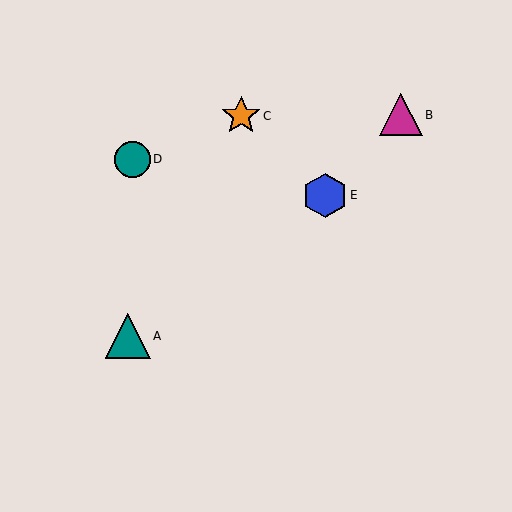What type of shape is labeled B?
Shape B is a magenta triangle.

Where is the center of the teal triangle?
The center of the teal triangle is at (128, 336).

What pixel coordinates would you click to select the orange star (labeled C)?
Click at (241, 116) to select the orange star C.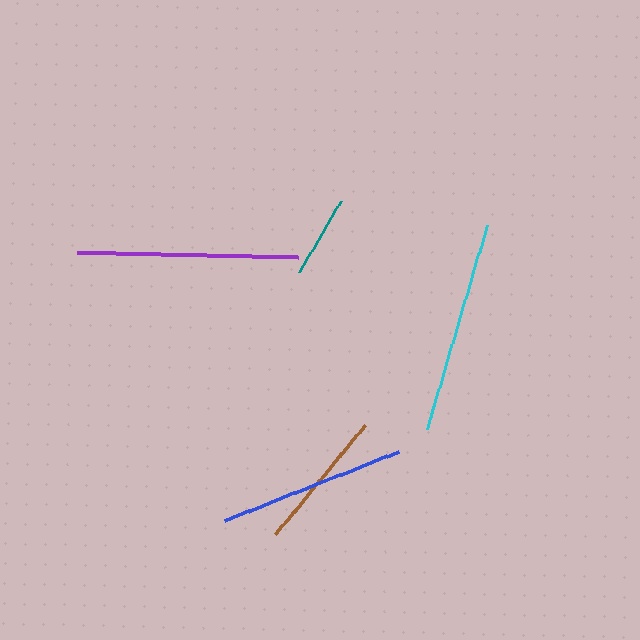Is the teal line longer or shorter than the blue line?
The blue line is longer than the teal line.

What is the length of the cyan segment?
The cyan segment is approximately 213 pixels long.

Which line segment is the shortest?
The teal line is the shortest at approximately 82 pixels.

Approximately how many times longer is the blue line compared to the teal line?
The blue line is approximately 2.3 times the length of the teal line.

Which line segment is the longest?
The purple line is the longest at approximately 221 pixels.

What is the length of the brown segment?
The brown segment is approximately 142 pixels long.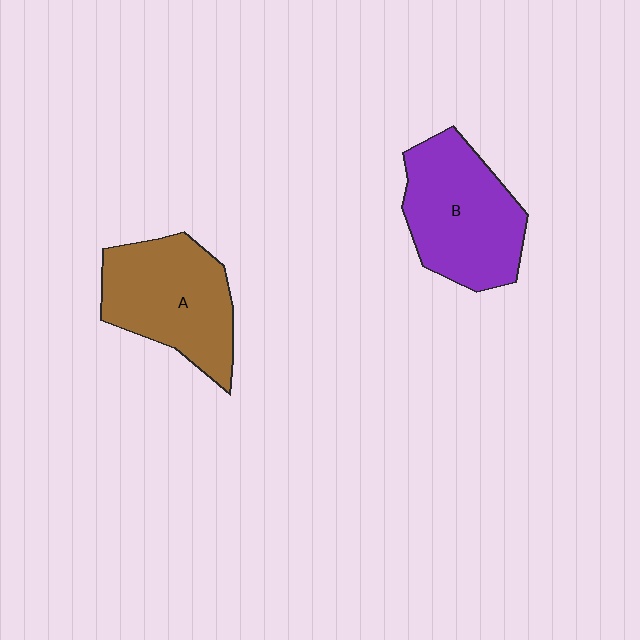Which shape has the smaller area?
Shape A (brown).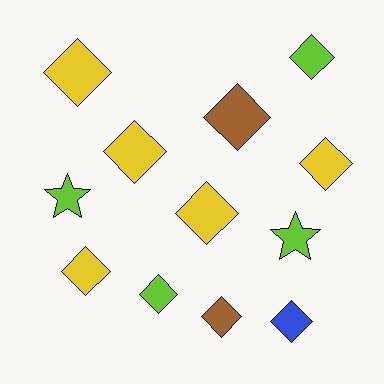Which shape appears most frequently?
Diamond, with 10 objects.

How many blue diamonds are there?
There is 1 blue diamond.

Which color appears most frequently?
Yellow, with 5 objects.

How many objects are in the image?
There are 12 objects.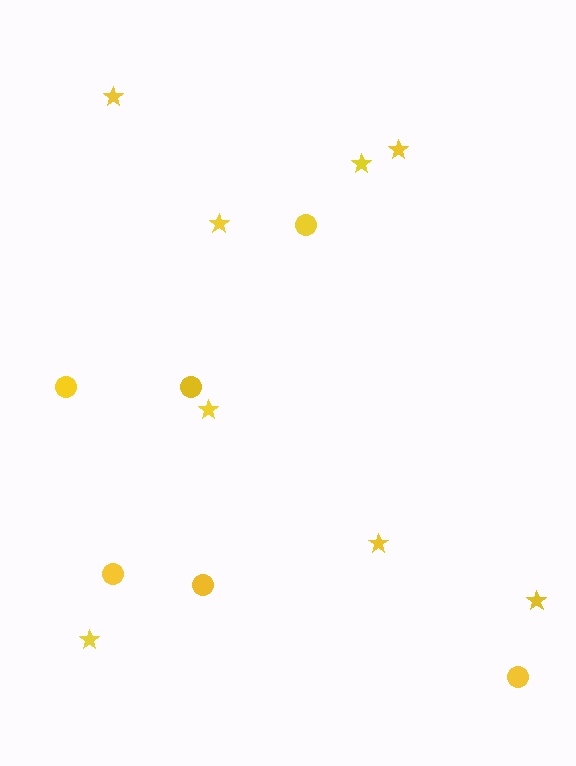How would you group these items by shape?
There are 2 groups: one group of circles (6) and one group of stars (8).